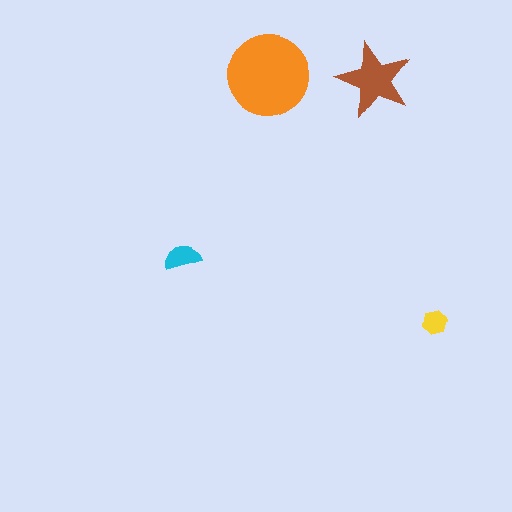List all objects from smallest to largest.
The yellow hexagon, the cyan semicircle, the brown star, the orange circle.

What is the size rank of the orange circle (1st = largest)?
1st.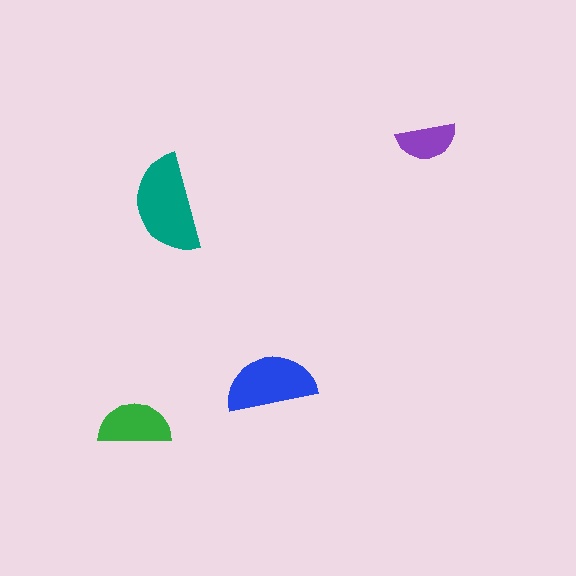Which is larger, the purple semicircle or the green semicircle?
The green one.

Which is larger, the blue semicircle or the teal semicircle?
The teal one.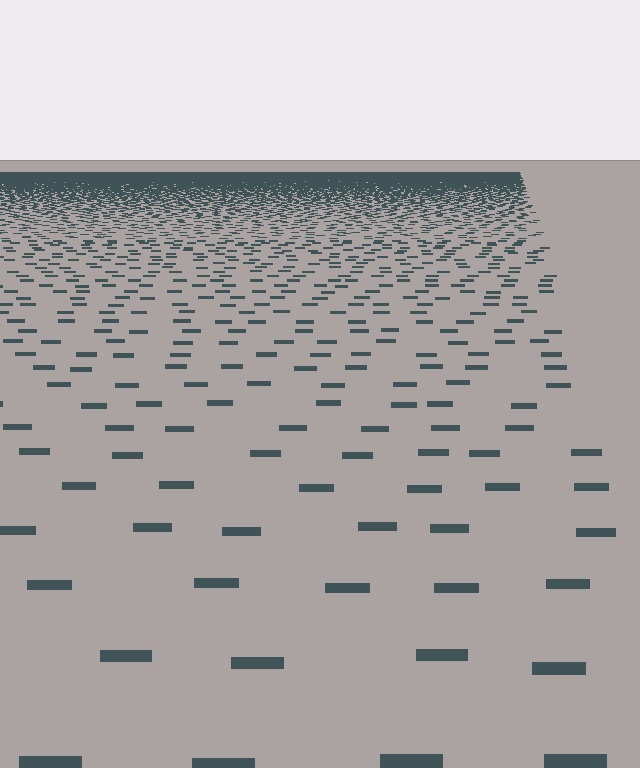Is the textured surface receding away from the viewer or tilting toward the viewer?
The surface is receding away from the viewer. Texture elements get smaller and denser toward the top.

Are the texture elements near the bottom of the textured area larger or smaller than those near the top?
Larger. Near the bottom, elements are closer to the viewer and appear at a bigger on-screen size.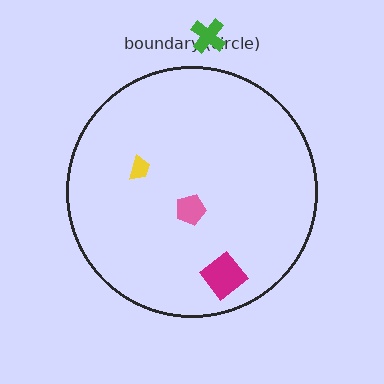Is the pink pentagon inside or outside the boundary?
Inside.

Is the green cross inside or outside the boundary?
Outside.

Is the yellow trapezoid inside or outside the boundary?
Inside.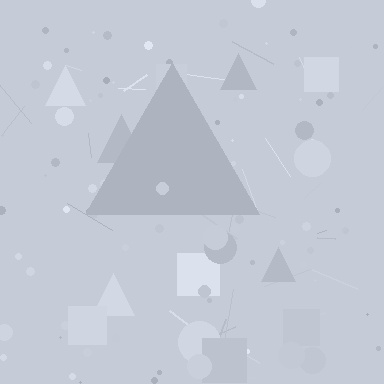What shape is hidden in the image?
A triangle is hidden in the image.